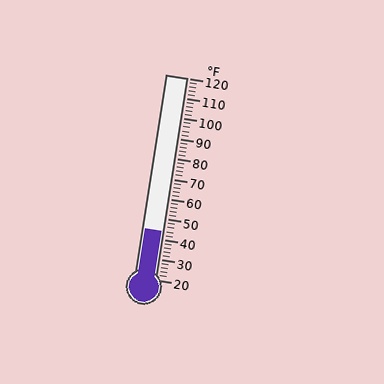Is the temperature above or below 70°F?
The temperature is below 70°F.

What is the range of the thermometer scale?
The thermometer scale ranges from 20°F to 120°F.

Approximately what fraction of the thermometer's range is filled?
The thermometer is filled to approximately 25% of its range.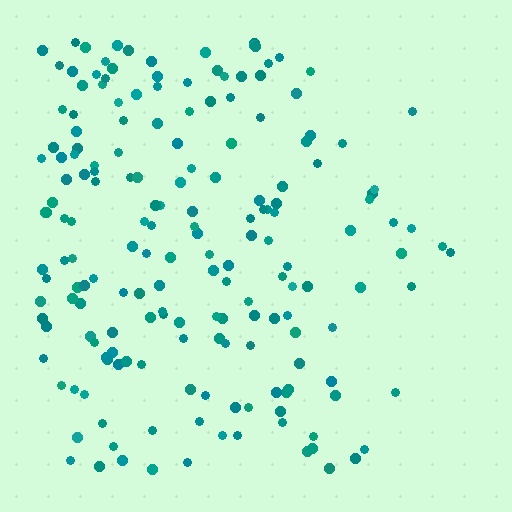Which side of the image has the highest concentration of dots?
The left.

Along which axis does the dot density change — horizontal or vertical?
Horizontal.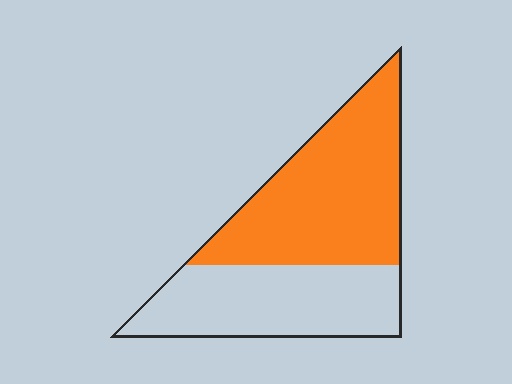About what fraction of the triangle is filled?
About three fifths (3/5).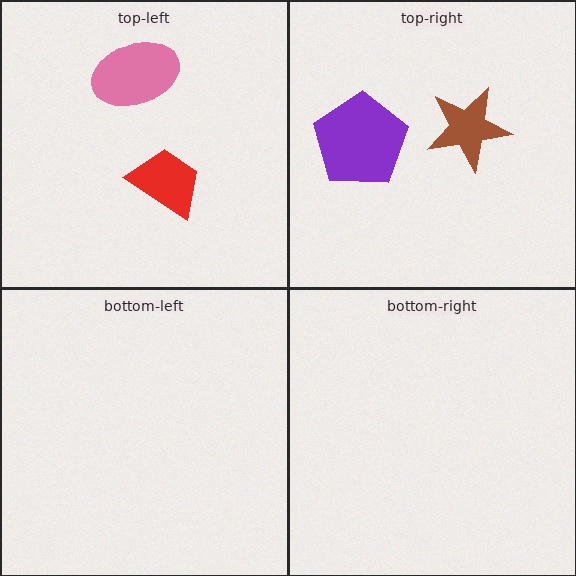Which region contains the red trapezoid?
The top-left region.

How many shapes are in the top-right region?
2.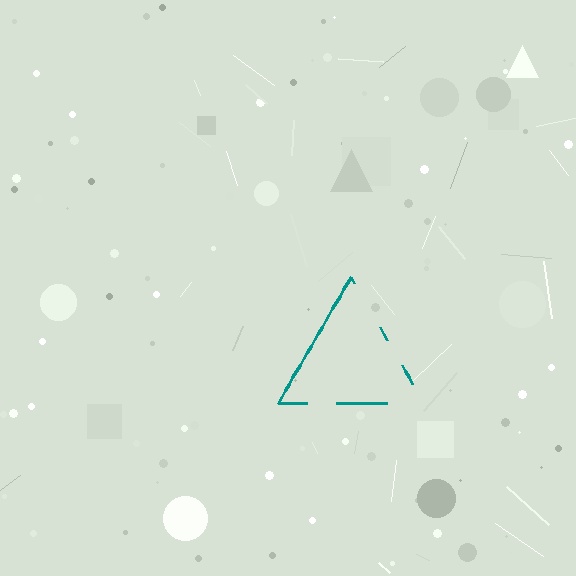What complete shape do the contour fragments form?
The contour fragments form a triangle.